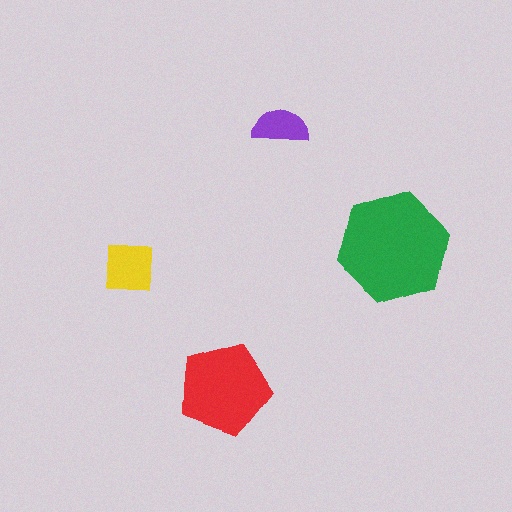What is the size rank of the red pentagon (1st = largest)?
2nd.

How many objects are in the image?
There are 4 objects in the image.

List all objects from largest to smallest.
The green hexagon, the red pentagon, the yellow square, the purple semicircle.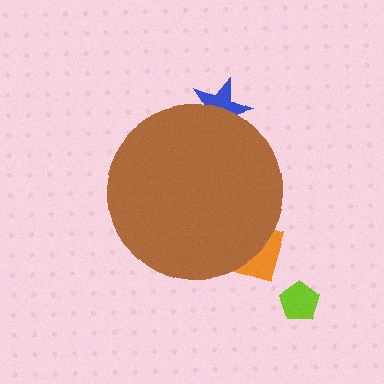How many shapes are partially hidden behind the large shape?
2 shapes are partially hidden.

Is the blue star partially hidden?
Yes, the blue star is partially hidden behind the brown circle.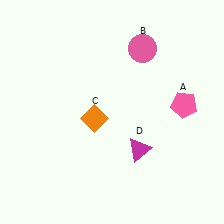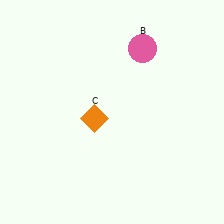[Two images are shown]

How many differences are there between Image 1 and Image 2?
There are 2 differences between the two images.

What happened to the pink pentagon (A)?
The pink pentagon (A) was removed in Image 2. It was in the top-right area of Image 1.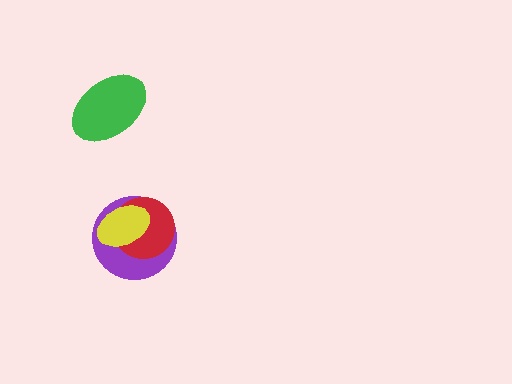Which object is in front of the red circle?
The yellow ellipse is in front of the red circle.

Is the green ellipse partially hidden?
No, no other shape covers it.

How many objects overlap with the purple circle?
2 objects overlap with the purple circle.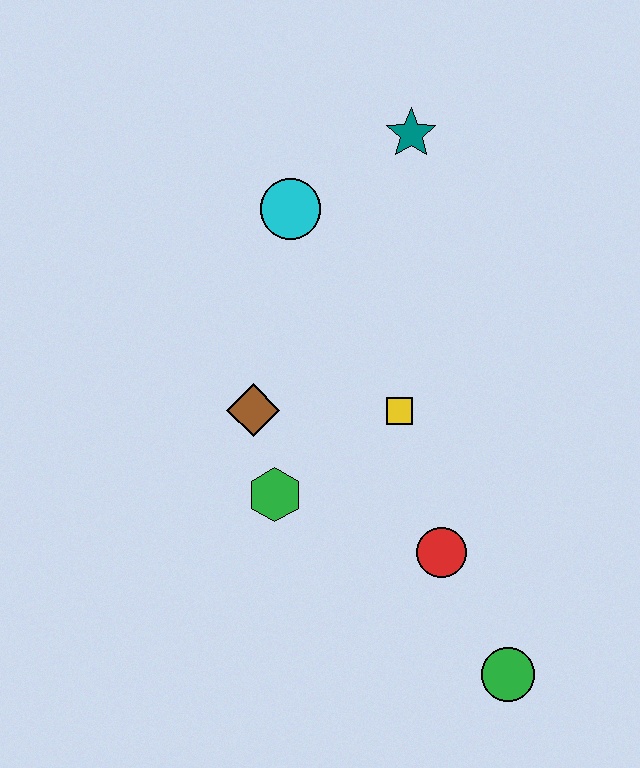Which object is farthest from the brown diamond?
The green circle is farthest from the brown diamond.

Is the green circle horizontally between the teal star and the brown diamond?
No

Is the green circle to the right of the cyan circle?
Yes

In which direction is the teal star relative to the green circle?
The teal star is above the green circle.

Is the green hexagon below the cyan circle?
Yes